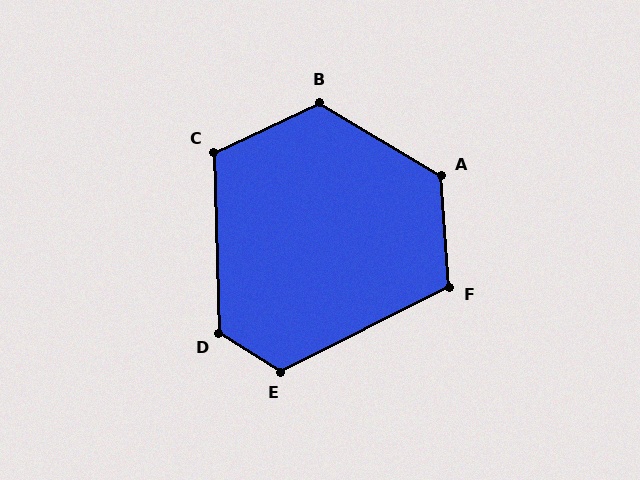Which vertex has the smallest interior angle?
F, at approximately 113 degrees.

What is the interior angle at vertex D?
Approximately 124 degrees (obtuse).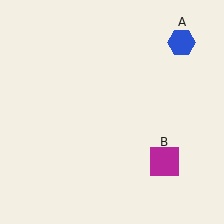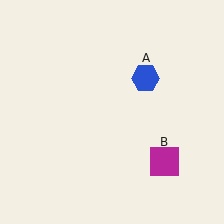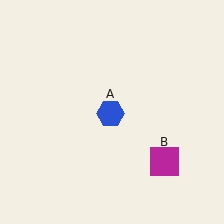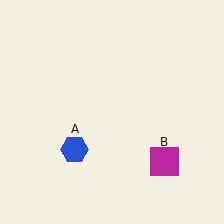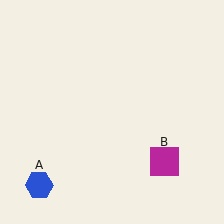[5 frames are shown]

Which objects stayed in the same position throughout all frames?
Magenta square (object B) remained stationary.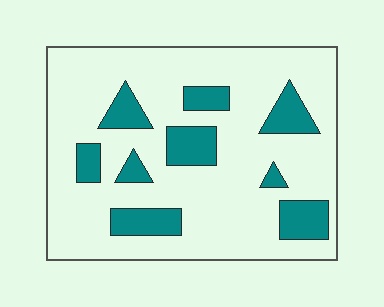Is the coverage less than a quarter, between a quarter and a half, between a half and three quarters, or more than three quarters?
Less than a quarter.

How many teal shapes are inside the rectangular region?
9.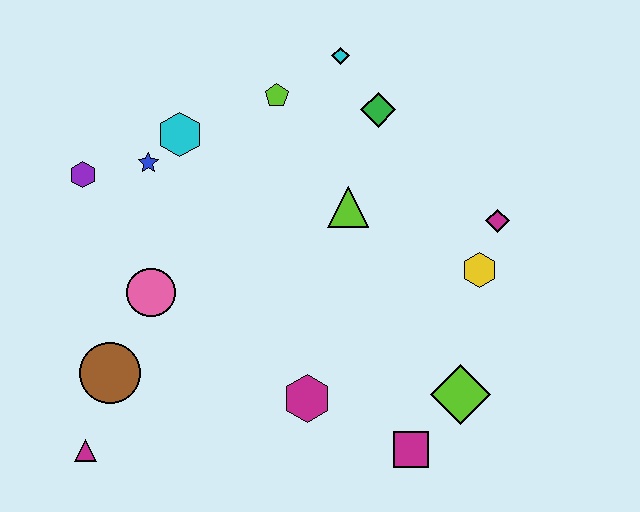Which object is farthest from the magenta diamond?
The magenta triangle is farthest from the magenta diamond.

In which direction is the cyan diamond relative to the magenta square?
The cyan diamond is above the magenta square.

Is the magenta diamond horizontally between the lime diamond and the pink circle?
No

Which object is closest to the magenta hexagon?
The magenta square is closest to the magenta hexagon.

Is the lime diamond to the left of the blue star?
No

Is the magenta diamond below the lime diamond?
No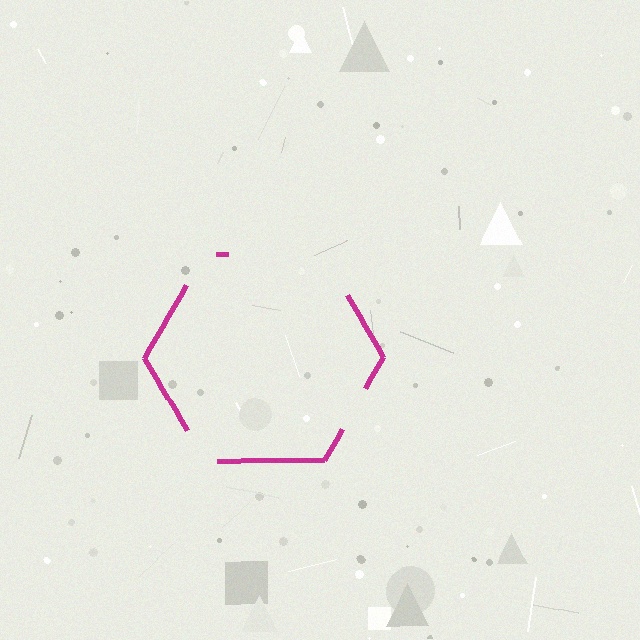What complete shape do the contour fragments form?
The contour fragments form a hexagon.